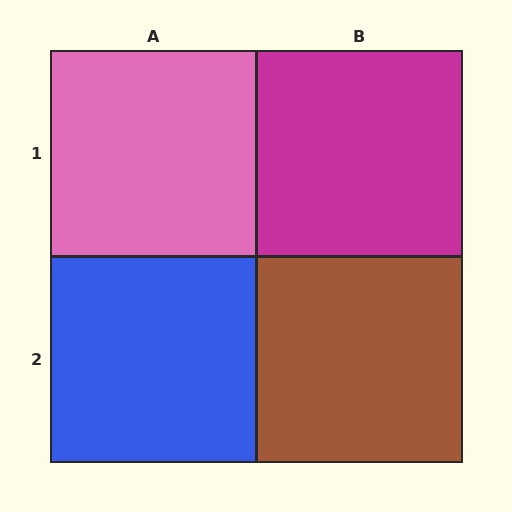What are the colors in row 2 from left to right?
Blue, brown.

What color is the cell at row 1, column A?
Pink.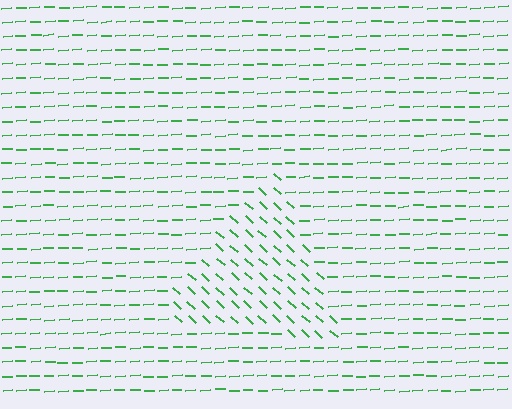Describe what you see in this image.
The image is filled with small green line segments. A triangle region in the image has lines oriented differently from the surrounding lines, creating a visible texture boundary.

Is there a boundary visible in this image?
Yes, there is a texture boundary formed by a change in line orientation.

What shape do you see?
I see a triangle.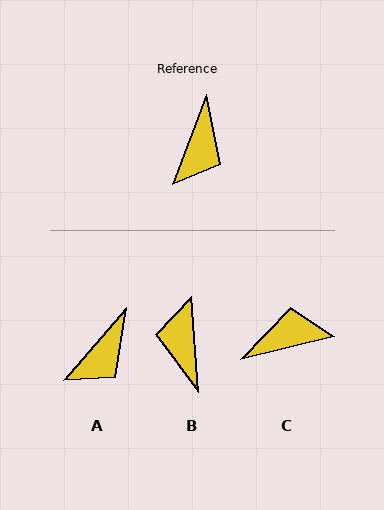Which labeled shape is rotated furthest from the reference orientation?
B, about 155 degrees away.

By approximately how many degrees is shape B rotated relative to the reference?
Approximately 155 degrees clockwise.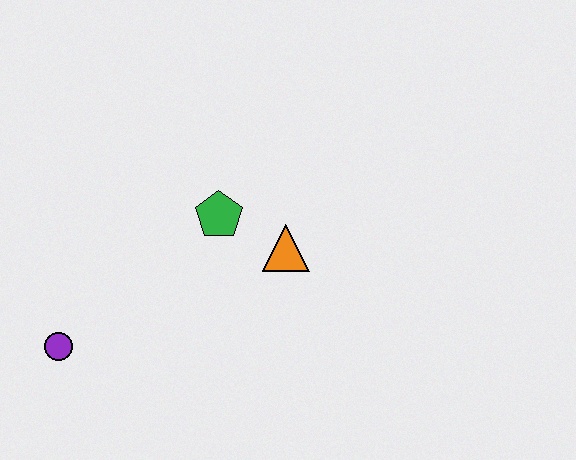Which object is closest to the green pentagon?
The orange triangle is closest to the green pentagon.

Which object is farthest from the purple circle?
The orange triangle is farthest from the purple circle.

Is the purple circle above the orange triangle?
No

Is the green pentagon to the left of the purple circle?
No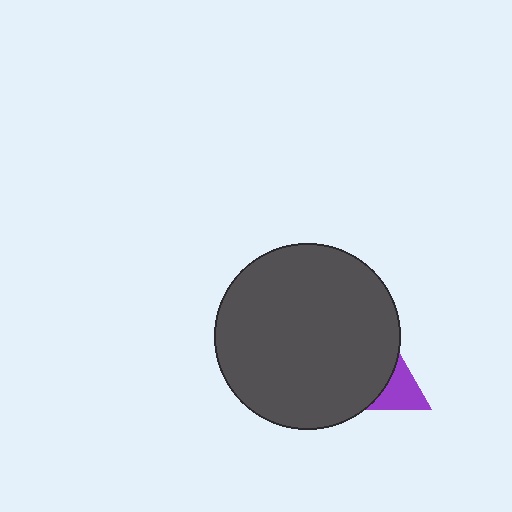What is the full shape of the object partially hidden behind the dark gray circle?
The partially hidden object is a purple triangle.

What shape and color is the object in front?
The object in front is a dark gray circle.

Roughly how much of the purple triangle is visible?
A small part of it is visible (roughly 39%).